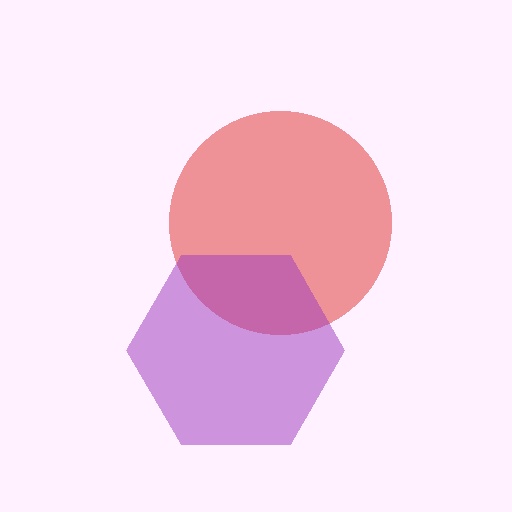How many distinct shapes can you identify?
There are 2 distinct shapes: a red circle, a purple hexagon.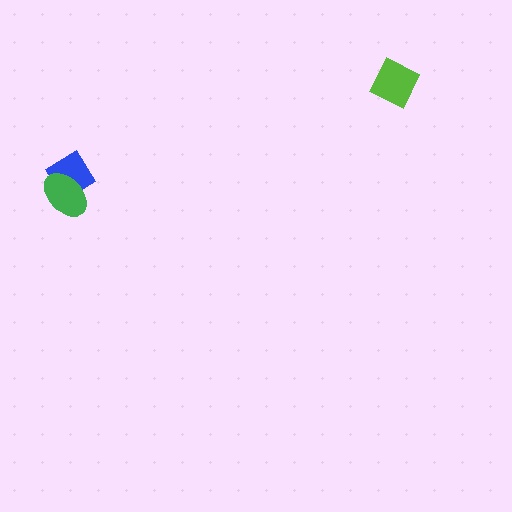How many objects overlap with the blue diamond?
1 object overlaps with the blue diamond.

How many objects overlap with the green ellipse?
1 object overlaps with the green ellipse.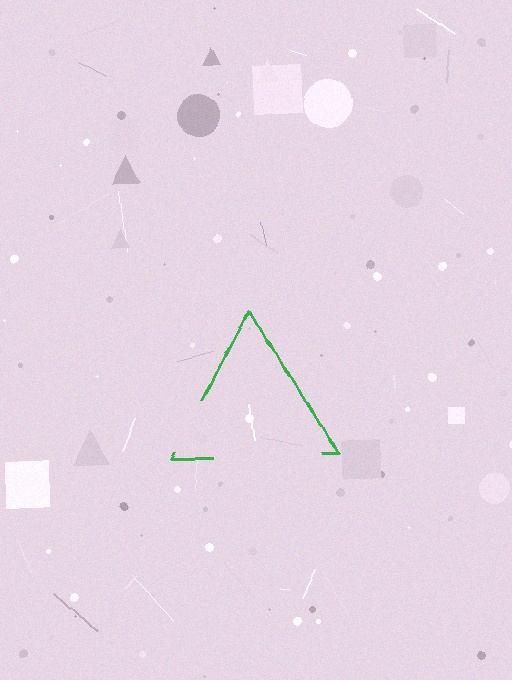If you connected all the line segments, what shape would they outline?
They would outline a triangle.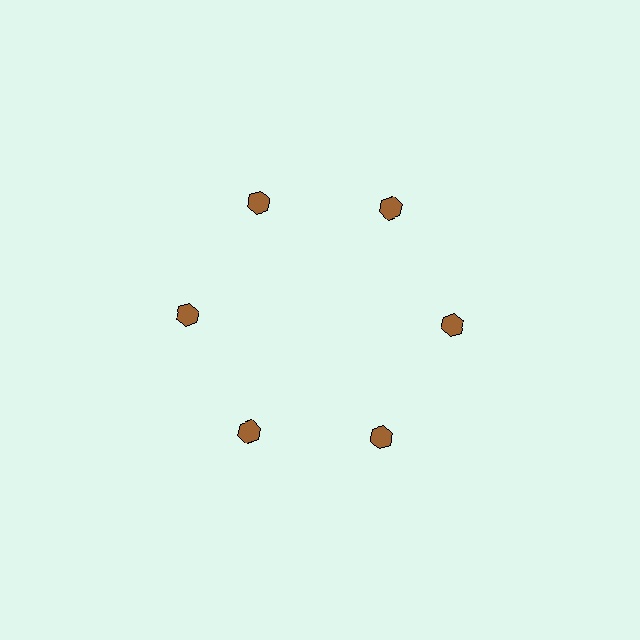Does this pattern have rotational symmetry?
Yes, this pattern has 6-fold rotational symmetry. It looks the same after rotating 60 degrees around the center.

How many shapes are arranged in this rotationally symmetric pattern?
There are 6 shapes, arranged in 6 groups of 1.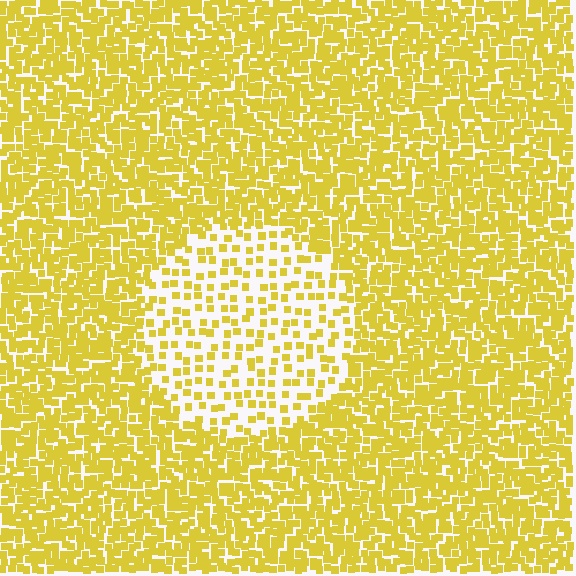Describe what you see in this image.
The image contains small yellow elements arranged at two different densities. A circle-shaped region is visible where the elements are less densely packed than the surrounding area.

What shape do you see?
I see a circle.